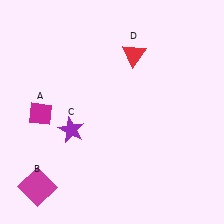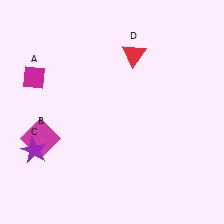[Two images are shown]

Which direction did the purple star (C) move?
The purple star (C) moved left.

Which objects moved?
The objects that moved are: the magenta diamond (A), the magenta square (B), the purple star (C).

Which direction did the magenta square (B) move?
The magenta square (B) moved up.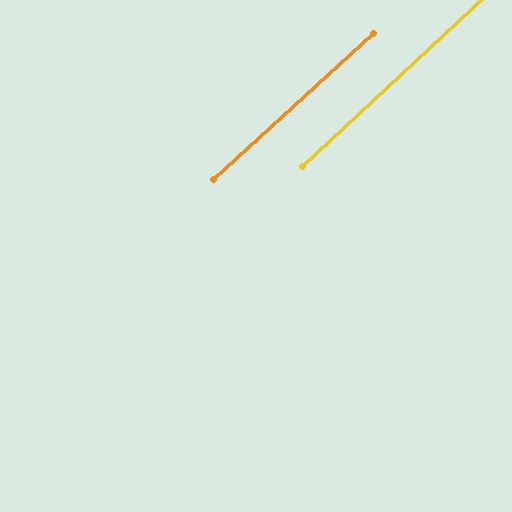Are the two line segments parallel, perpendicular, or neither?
Parallel — their directions differ by only 0.6°.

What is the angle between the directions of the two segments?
Approximately 1 degree.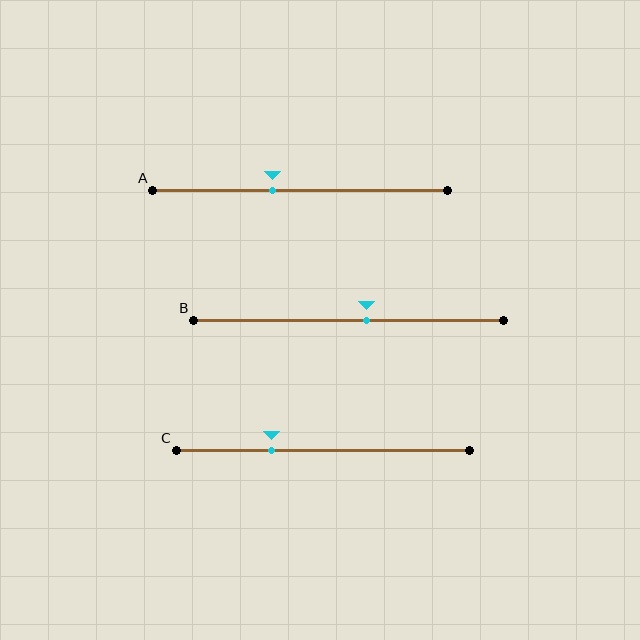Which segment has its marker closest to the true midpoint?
Segment B has its marker closest to the true midpoint.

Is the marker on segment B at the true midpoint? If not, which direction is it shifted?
No, the marker on segment B is shifted to the right by about 6% of the segment length.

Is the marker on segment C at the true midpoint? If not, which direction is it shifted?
No, the marker on segment C is shifted to the left by about 18% of the segment length.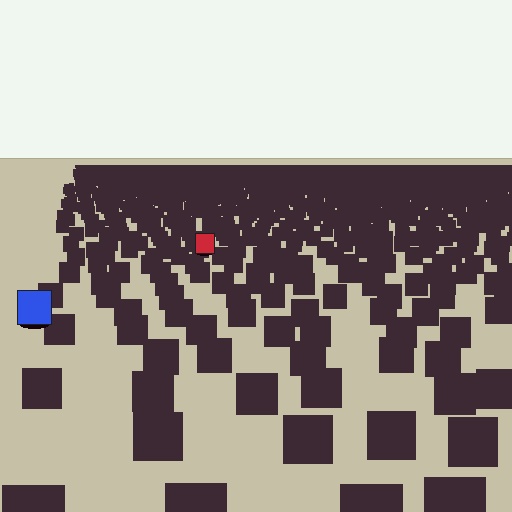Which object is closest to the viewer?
The blue square is closest. The texture marks near it are larger and more spread out.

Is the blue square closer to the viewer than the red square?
Yes. The blue square is closer — you can tell from the texture gradient: the ground texture is coarser near it.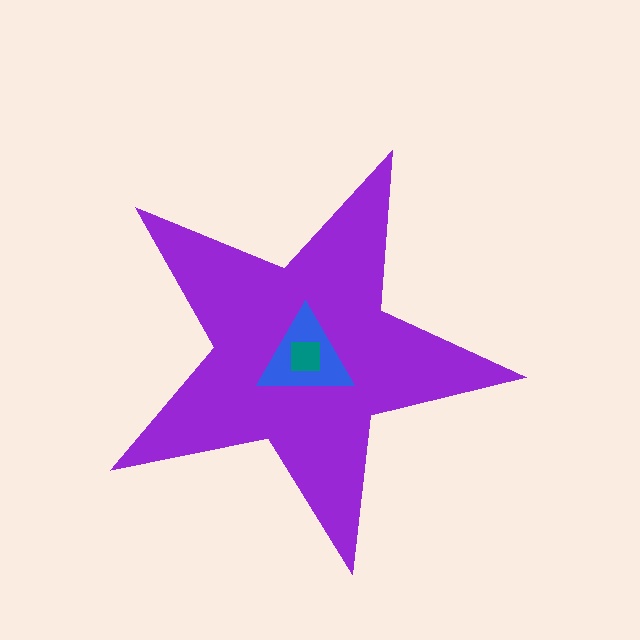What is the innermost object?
The teal square.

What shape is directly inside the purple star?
The blue triangle.